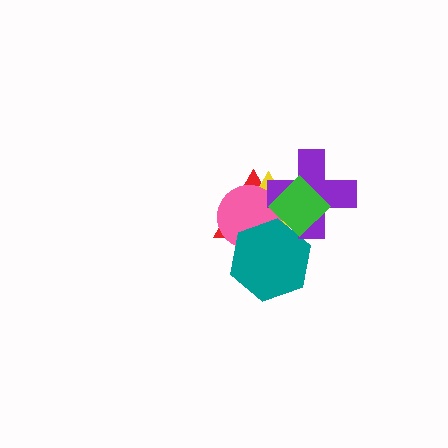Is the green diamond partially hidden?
No, no other shape covers it.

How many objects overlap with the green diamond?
5 objects overlap with the green diamond.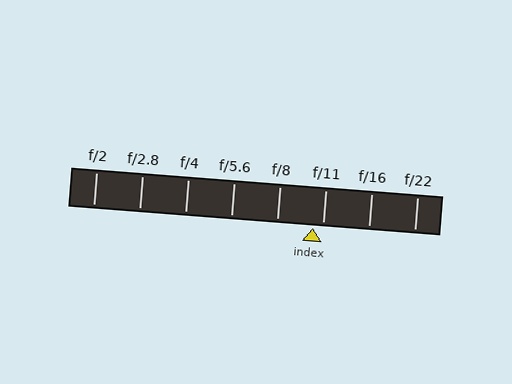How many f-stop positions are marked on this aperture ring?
There are 8 f-stop positions marked.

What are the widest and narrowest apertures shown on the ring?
The widest aperture shown is f/2 and the narrowest is f/22.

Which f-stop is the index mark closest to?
The index mark is closest to f/11.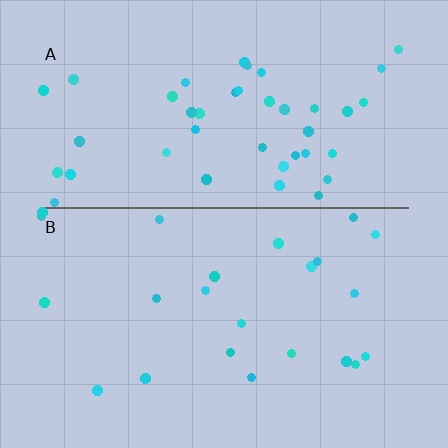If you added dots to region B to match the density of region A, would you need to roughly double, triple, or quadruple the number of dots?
Approximately double.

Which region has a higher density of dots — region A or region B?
A (the top).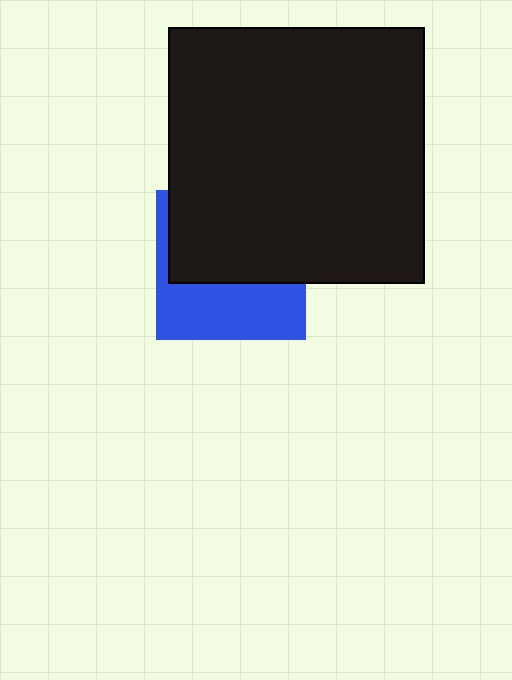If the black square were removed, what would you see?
You would see the complete blue square.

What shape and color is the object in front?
The object in front is a black square.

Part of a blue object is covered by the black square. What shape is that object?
It is a square.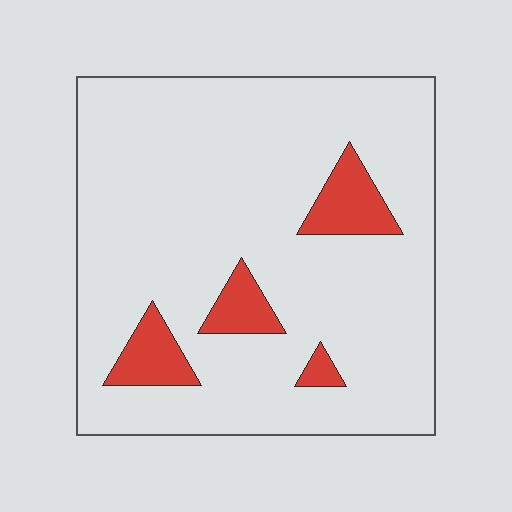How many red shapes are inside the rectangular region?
4.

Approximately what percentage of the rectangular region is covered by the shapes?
Approximately 10%.